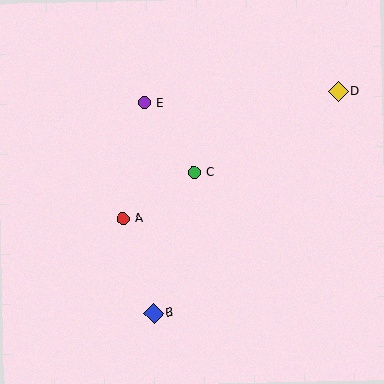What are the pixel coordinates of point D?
Point D is at (338, 91).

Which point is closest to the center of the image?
Point C at (194, 172) is closest to the center.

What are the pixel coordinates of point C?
Point C is at (194, 172).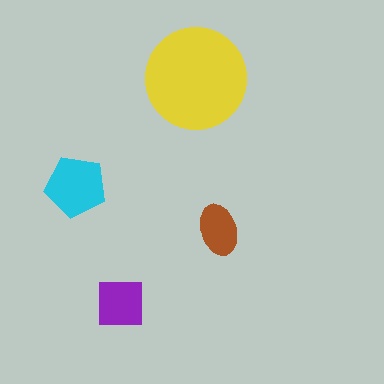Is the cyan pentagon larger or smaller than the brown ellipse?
Larger.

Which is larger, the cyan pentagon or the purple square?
The cyan pentagon.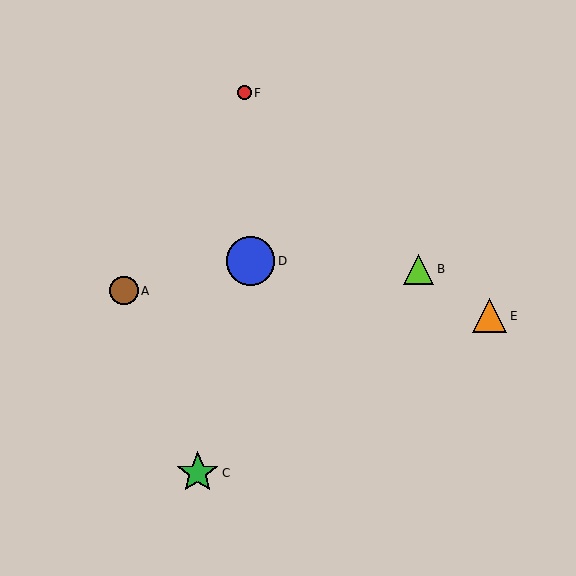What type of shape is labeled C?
Shape C is a green star.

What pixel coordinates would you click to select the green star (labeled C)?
Click at (198, 473) to select the green star C.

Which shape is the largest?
The blue circle (labeled D) is the largest.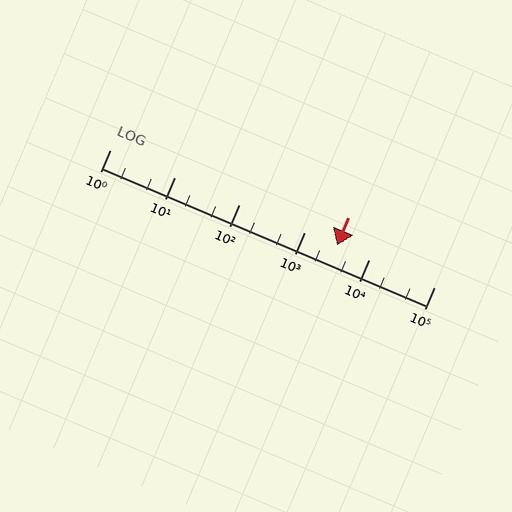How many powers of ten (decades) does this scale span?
The scale spans 5 decades, from 1 to 100000.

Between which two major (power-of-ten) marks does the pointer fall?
The pointer is between 1000 and 10000.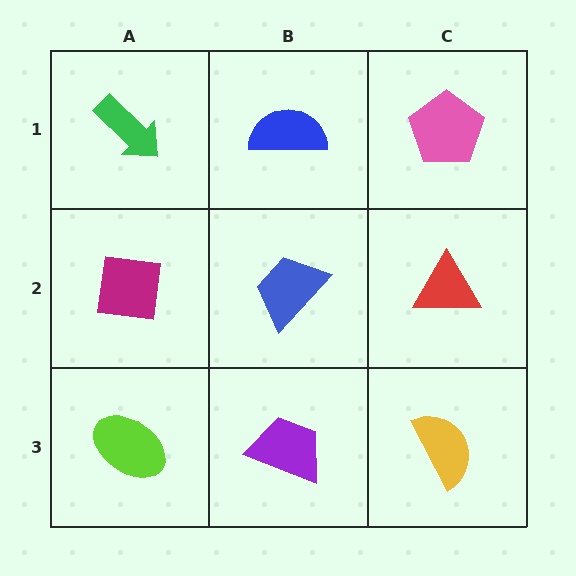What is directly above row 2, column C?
A pink pentagon.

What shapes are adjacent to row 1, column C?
A red triangle (row 2, column C), a blue semicircle (row 1, column B).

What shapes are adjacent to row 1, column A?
A magenta square (row 2, column A), a blue semicircle (row 1, column B).